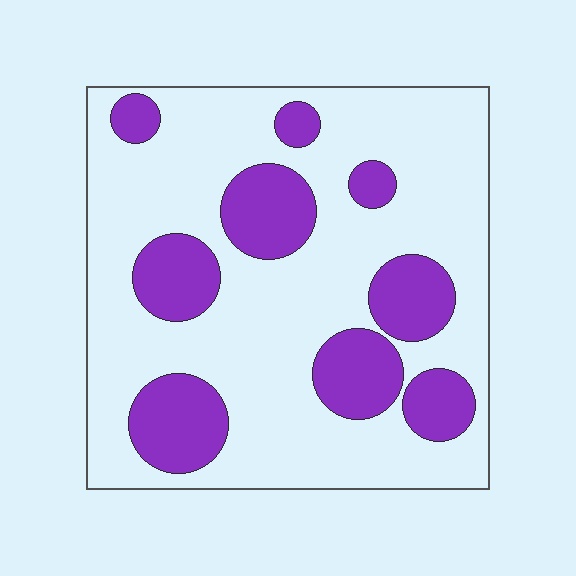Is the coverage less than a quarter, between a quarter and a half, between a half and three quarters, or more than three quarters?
Between a quarter and a half.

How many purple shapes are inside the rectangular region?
9.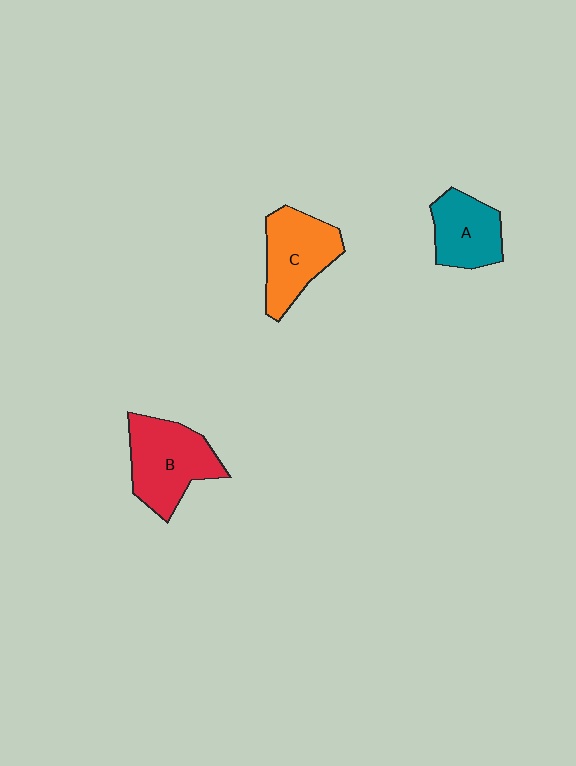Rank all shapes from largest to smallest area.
From largest to smallest: B (red), C (orange), A (teal).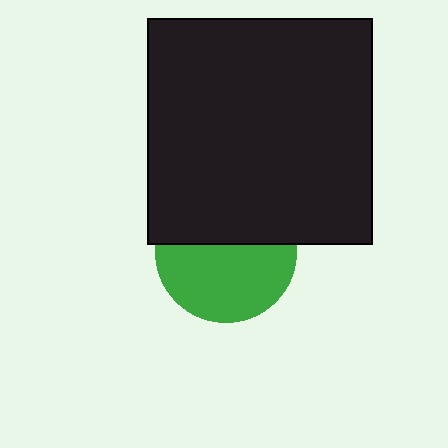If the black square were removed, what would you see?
You would see the complete green circle.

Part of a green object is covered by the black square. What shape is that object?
It is a circle.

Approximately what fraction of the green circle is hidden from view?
Roughly 44% of the green circle is hidden behind the black square.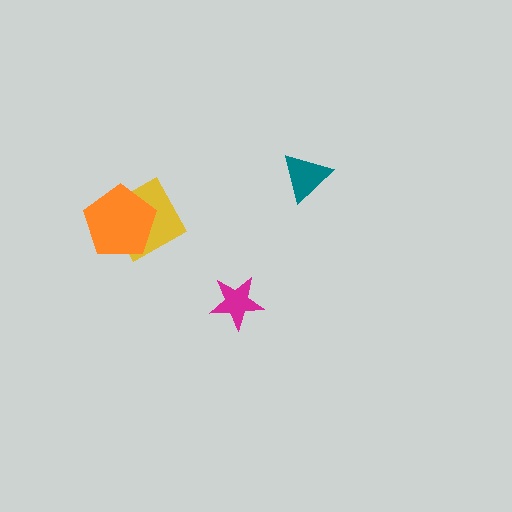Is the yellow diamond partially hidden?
Yes, it is partially covered by another shape.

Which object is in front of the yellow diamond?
The orange pentagon is in front of the yellow diamond.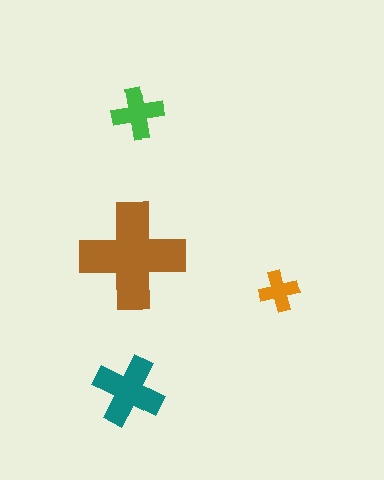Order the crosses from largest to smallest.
the brown one, the teal one, the green one, the orange one.